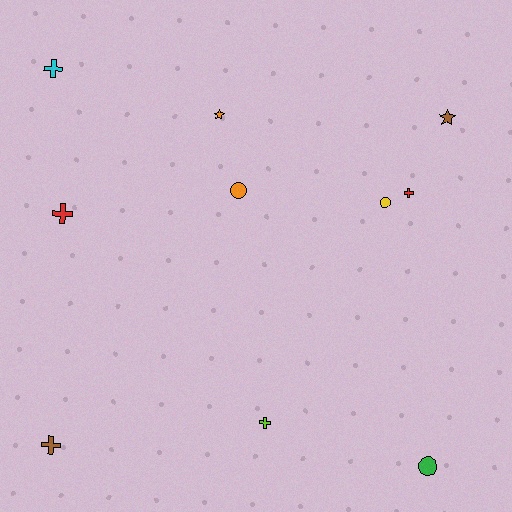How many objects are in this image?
There are 10 objects.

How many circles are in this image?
There are 3 circles.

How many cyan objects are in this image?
There is 1 cyan object.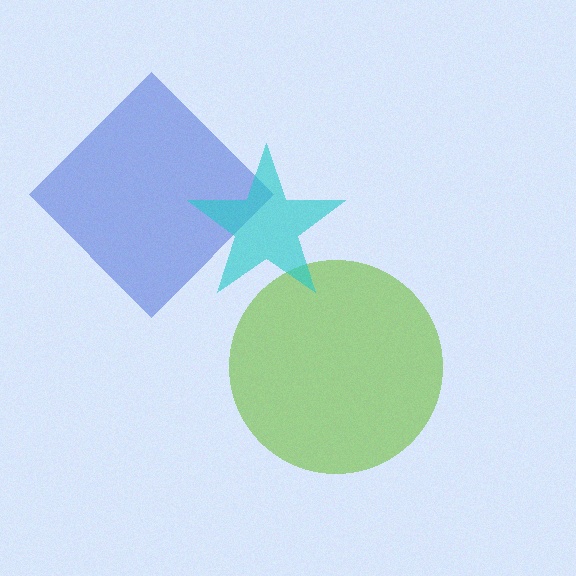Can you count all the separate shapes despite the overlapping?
Yes, there are 3 separate shapes.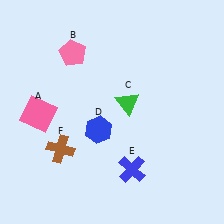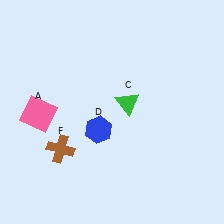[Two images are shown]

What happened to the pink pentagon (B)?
The pink pentagon (B) was removed in Image 2. It was in the top-left area of Image 1.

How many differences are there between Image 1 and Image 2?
There are 2 differences between the two images.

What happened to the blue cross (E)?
The blue cross (E) was removed in Image 2. It was in the bottom-right area of Image 1.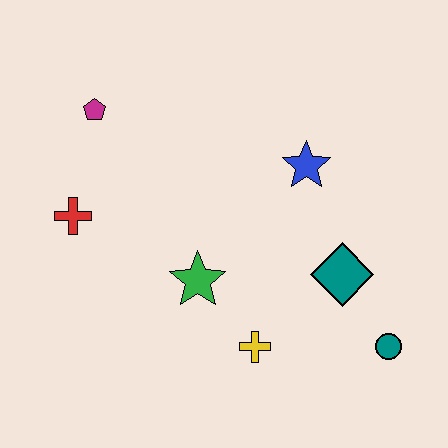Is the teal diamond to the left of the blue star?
No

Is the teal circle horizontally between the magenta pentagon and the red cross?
No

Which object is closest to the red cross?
The magenta pentagon is closest to the red cross.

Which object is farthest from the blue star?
The red cross is farthest from the blue star.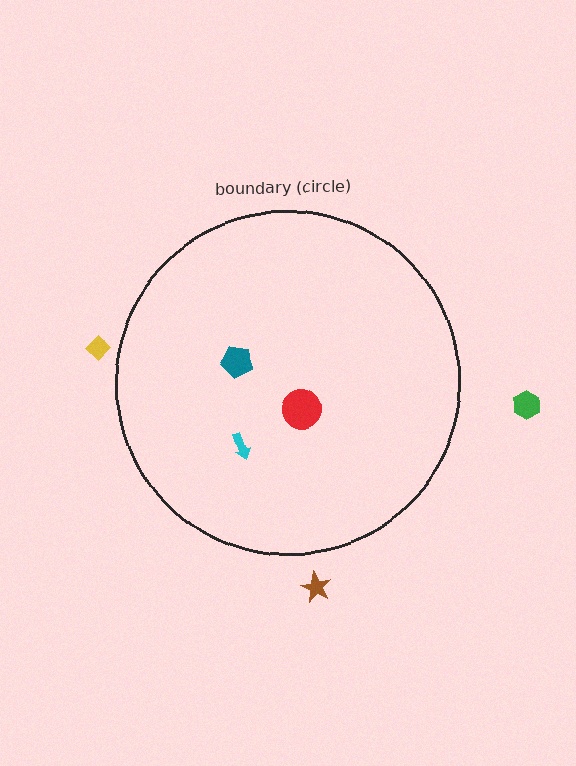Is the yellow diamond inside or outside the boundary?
Outside.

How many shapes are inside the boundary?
3 inside, 3 outside.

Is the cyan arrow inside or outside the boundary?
Inside.